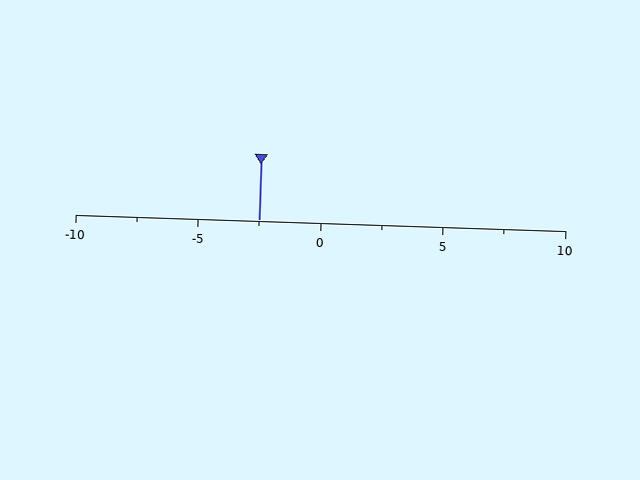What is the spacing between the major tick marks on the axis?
The major ticks are spaced 5 apart.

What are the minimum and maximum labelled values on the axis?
The axis runs from -10 to 10.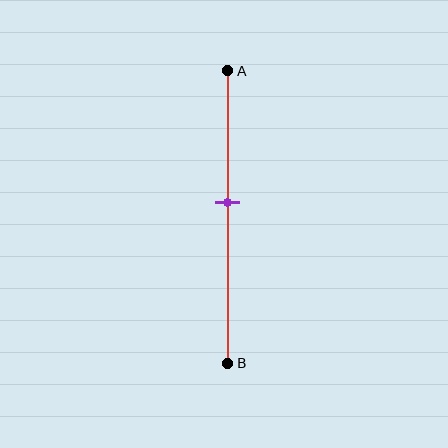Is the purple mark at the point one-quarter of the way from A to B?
No, the mark is at about 45% from A, not at the 25% one-quarter point.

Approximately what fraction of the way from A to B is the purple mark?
The purple mark is approximately 45% of the way from A to B.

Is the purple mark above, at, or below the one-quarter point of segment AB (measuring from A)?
The purple mark is below the one-quarter point of segment AB.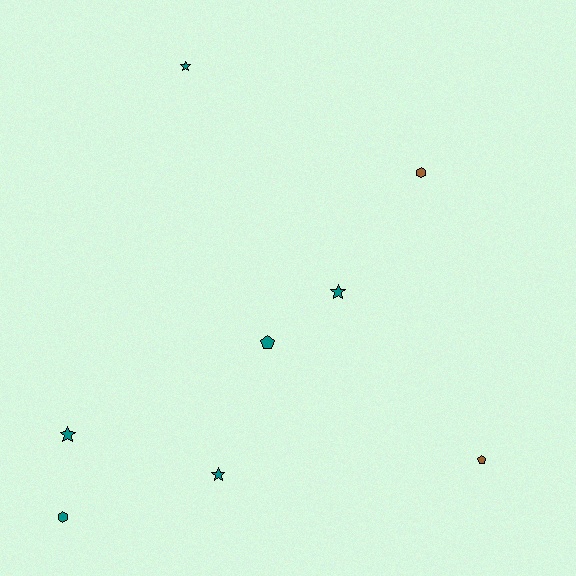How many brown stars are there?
There are no brown stars.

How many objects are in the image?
There are 8 objects.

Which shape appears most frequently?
Star, with 4 objects.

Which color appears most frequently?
Teal, with 6 objects.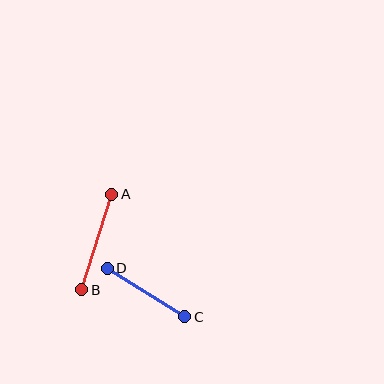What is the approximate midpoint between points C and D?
The midpoint is at approximately (146, 292) pixels.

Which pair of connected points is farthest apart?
Points A and B are farthest apart.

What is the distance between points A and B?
The distance is approximately 100 pixels.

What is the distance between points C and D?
The distance is approximately 92 pixels.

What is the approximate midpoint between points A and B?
The midpoint is at approximately (97, 242) pixels.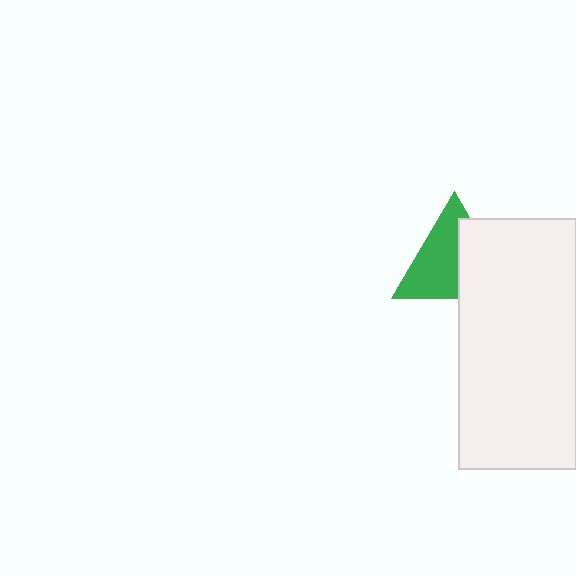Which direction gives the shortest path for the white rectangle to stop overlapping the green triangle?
Moving right gives the shortest separation.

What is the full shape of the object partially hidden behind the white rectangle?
The partially hidden object is a green triangle.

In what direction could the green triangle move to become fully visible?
The green triangle could move left. That would shift it out from behind the white rectangle entirely.